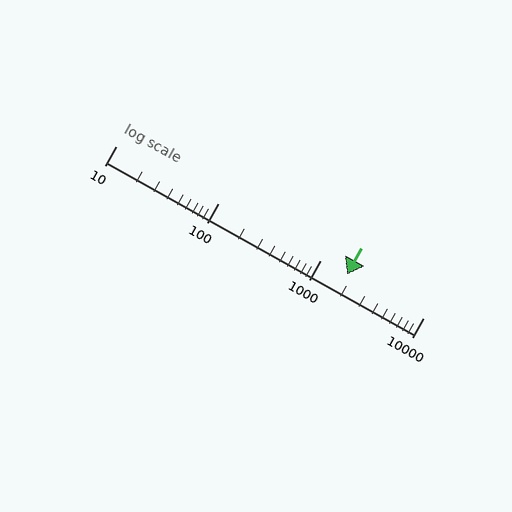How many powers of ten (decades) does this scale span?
The scale spans 3 decades, from 10 to 10000.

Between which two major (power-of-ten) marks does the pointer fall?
The pointer is between 1000 and 10000.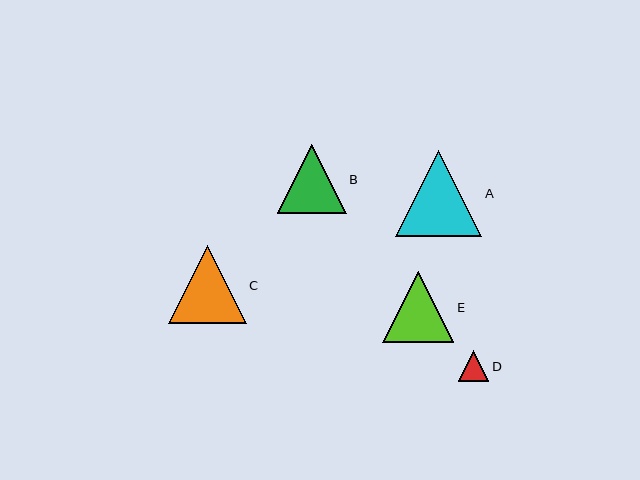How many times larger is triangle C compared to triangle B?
Triangle C is approximately 1.1 times the size of triangle B.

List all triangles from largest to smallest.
From largest to smallest: A, C, E, B, D.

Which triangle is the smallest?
Triangle D is the smallest with a size of approximately 30 pixels.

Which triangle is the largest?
Triangle A is the largest with a size of approximately 86 pixels.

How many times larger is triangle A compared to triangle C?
Triangle A is approximately 1.1 times the size of triangle C.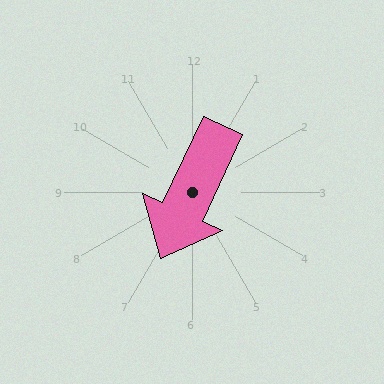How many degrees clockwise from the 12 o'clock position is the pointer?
Approximately 205 degrees.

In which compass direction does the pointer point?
Southwest.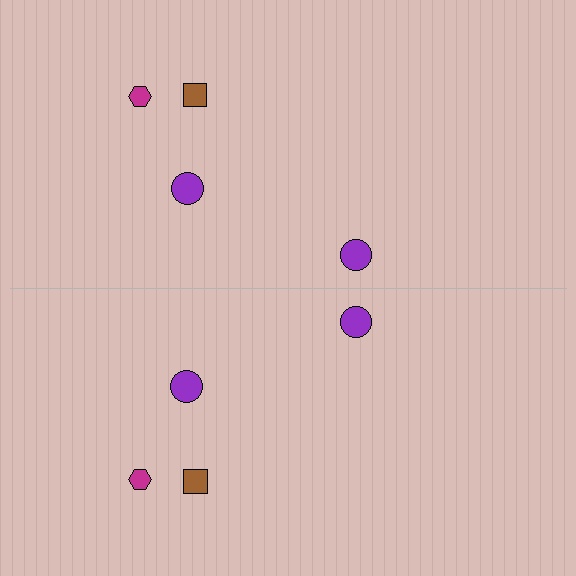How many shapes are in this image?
There are 8 shapes in this image.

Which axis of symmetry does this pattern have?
The pattern has a horizontal axis of symmetry running through the center of the image.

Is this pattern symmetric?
Yes, this pattern has bilateral (reflection) symmetry.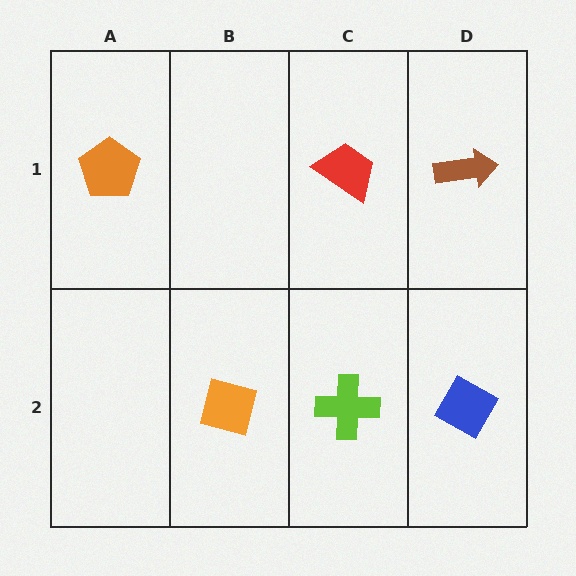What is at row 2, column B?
An orange square.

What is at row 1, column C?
A red trapezoid.